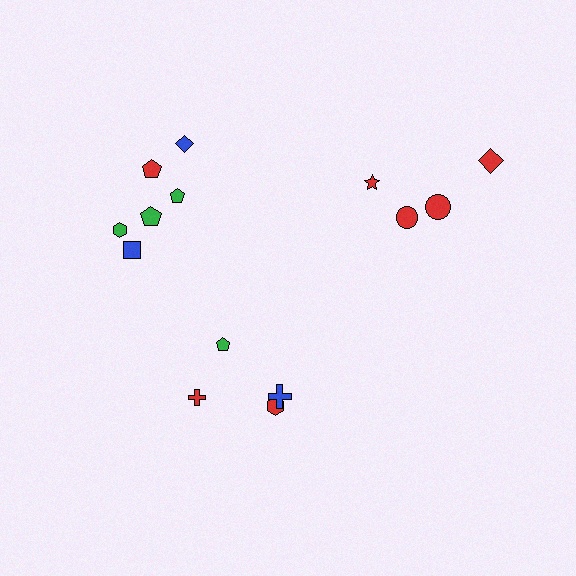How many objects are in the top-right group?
There are 4 objects.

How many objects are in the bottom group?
There are 4 objects.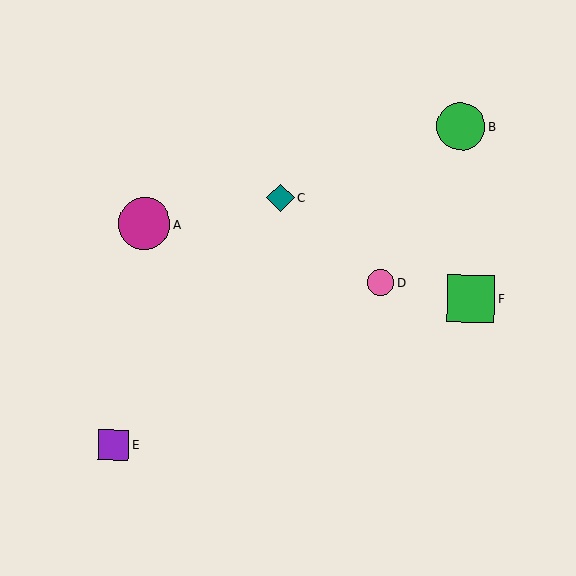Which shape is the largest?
The magenta circle (labeled A) is the largest.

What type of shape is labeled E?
Shape E is a purple square.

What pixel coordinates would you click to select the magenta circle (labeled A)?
Click at (144, 224) to select the magenta circle A.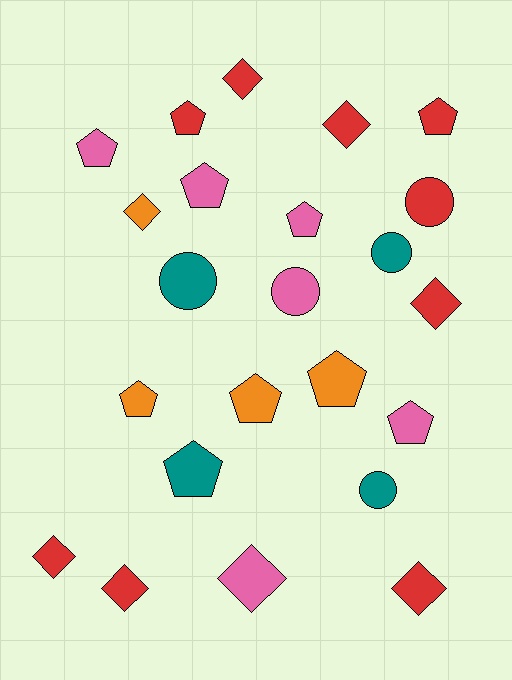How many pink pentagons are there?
There are 4 pink pentagons.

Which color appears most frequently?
Red, with 9 objects.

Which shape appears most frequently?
Pentagon, with 10 objects.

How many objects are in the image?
There are 23 objects.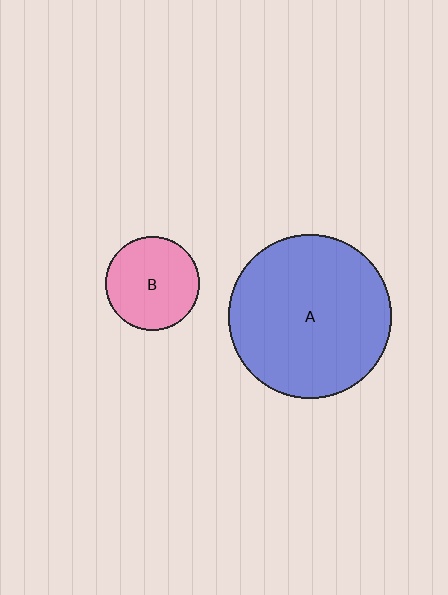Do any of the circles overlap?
No, none of the circles overlap.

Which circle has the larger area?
Circle A (blue).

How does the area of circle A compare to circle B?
Approximately 3.0 times.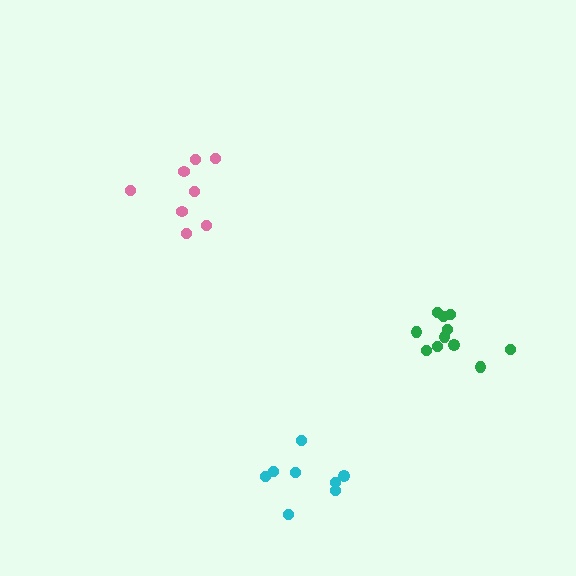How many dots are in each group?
Group 1: 8 dots, Group 2: 11 dots, Group 3: 8 dots (27 total).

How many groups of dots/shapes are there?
There are 3 groups.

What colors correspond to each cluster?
The clusters are colored: cyan, green, pink.